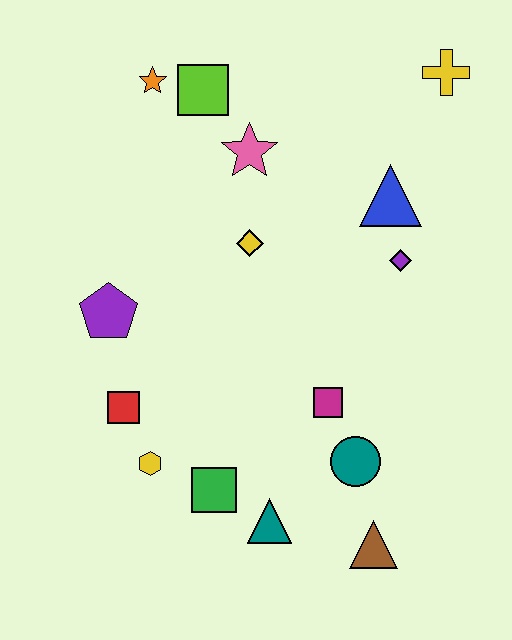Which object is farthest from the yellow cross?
The yellow hexagon is farthest from the yellow cross.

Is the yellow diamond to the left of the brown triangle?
Yes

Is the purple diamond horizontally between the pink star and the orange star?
No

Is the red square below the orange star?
Yes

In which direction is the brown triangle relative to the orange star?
The brown triangle is below the orange star.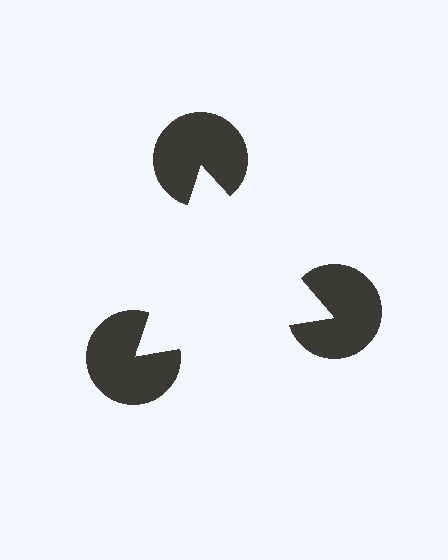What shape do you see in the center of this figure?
An illusory triangle — its edges are inferred from the aligned wedge cuts in the pac-man discs, not physically drawn.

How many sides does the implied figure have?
3 sides.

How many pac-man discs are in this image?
There are 3 — one at each vertex of the illusory triangle.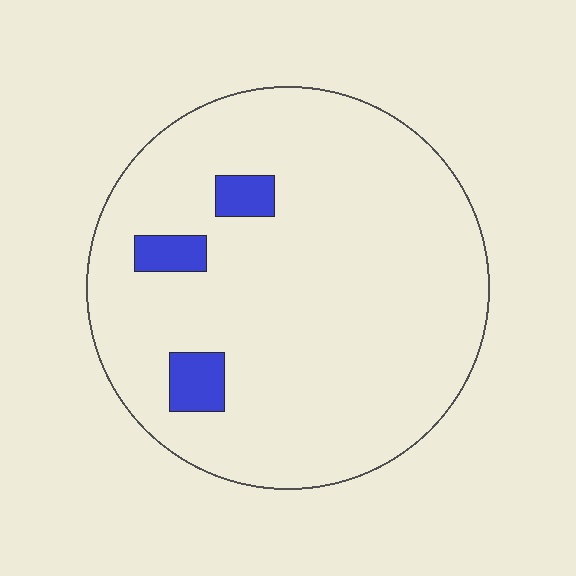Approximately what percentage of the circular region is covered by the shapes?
Approximately 5%.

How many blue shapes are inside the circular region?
3.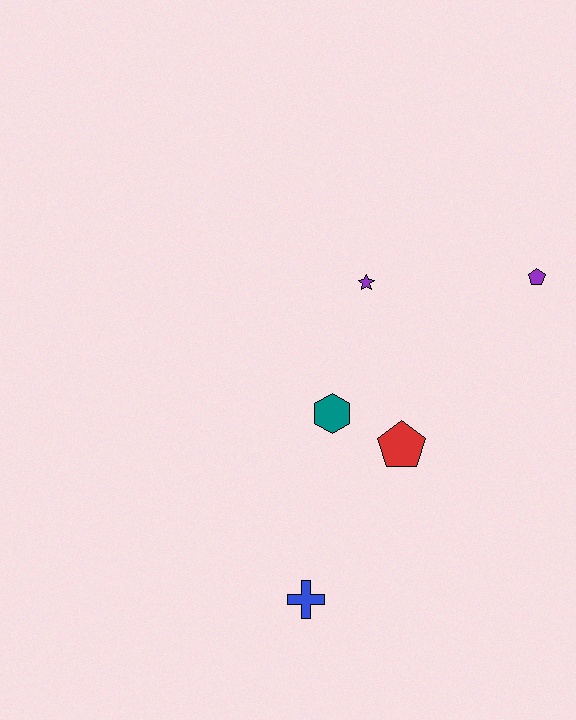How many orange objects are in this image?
There are no orange objects.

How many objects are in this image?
There are 5 objects.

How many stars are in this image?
There is 1 star.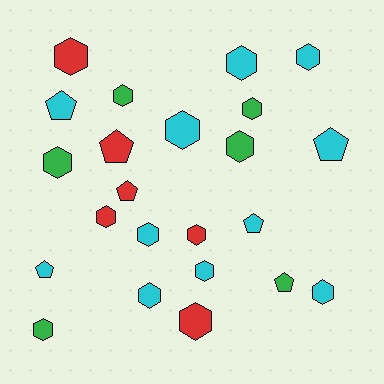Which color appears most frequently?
Cyan, with 11 objects.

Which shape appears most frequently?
Hexagon, with 16 objects.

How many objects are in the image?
There are 23 objects.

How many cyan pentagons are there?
There are 4 cyan pentagons.